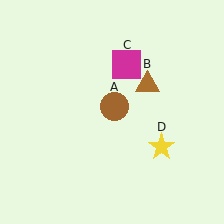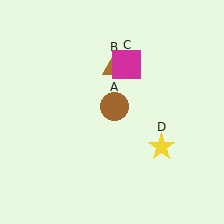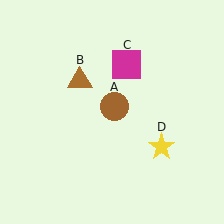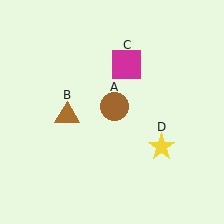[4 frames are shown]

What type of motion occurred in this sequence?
The brown triangle (object B) rotated counterclockwise around the center of the scene.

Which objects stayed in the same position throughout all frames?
Brown circle (object A) and magenta square (object C) and yellow star (object D) remained stationary.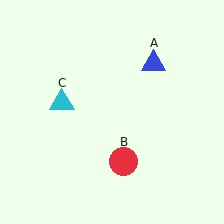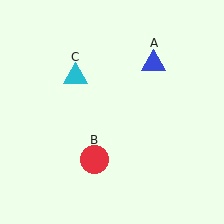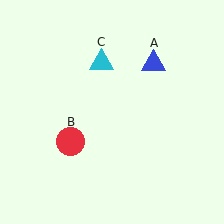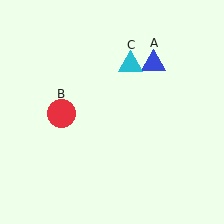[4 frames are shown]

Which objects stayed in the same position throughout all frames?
Blue triangle (object A) remained stationary.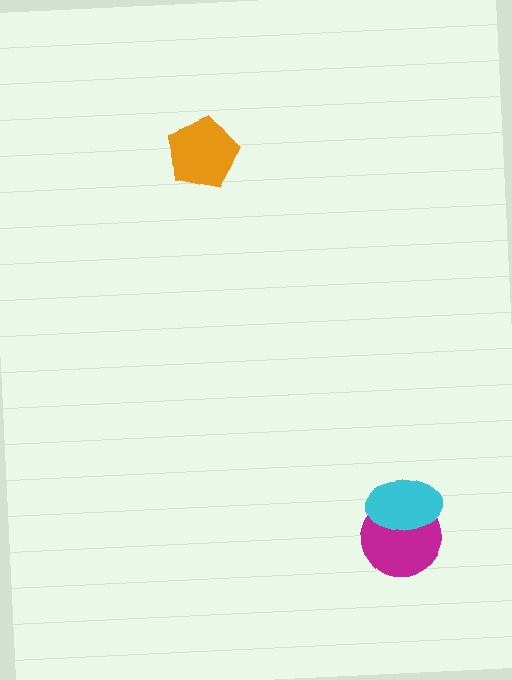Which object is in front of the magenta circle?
The cyan ellipse is in front of the magenta circle.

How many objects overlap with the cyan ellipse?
1 object overlaps with the cyan ellipse.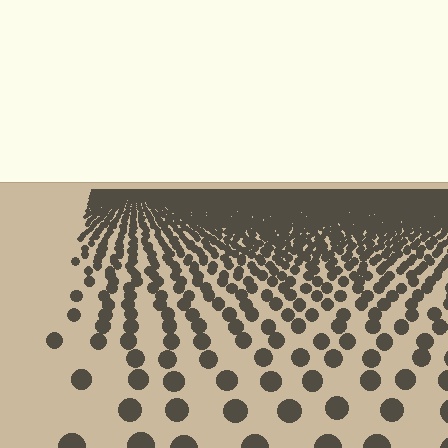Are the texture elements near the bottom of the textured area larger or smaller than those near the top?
Larger. Near the bottom, elements are closer to the viewer and appear at a bigger on-screen size.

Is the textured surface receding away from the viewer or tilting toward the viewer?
The surface is receding away from the viewer. Texture elements get smaller and denser toward the top.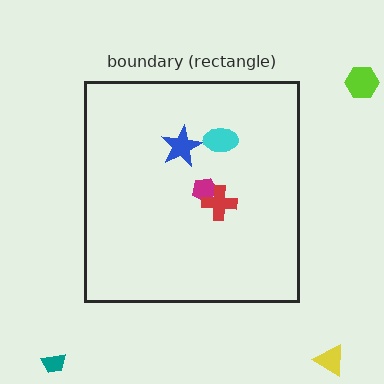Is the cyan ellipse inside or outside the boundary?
Inside.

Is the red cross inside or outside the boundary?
Inside.